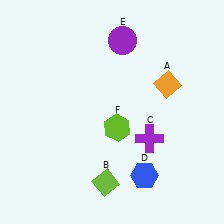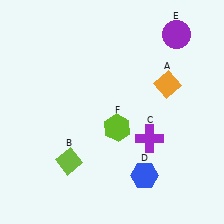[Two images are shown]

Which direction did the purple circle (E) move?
The purple circle (E) moved right.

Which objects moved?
The objects that moved are: the lime diamond (B), the purple circle (E).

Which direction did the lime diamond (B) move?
The lime diamond (B) moved left.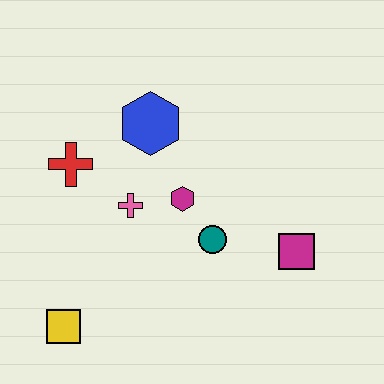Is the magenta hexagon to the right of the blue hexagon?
Yes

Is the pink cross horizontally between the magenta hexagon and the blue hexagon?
No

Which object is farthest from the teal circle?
The yellow square is farthest from the teal circle.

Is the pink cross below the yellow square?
No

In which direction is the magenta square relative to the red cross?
The magenta square is to the right of the red cross.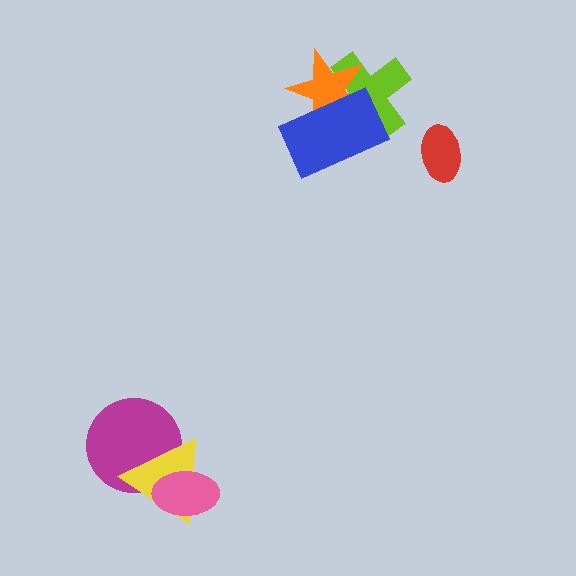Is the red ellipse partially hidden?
No, no other shape covers it.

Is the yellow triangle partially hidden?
Yes, it is partially covered by another shape.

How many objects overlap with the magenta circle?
2 objects overlap with the magenta circle.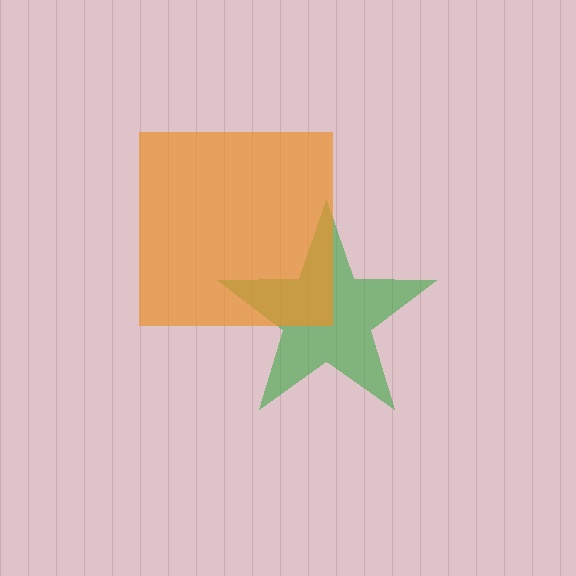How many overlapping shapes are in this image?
There are 2 overlapping shapes in the image.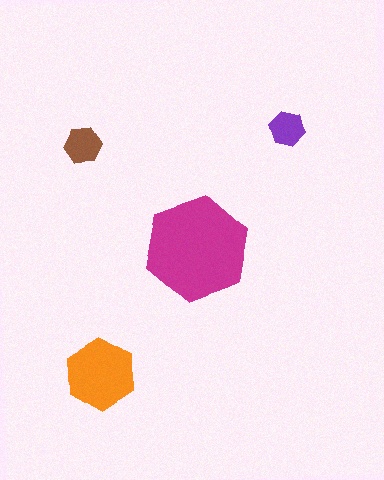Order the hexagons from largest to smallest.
the magenta one, the orange one, the brown one, the purple one.